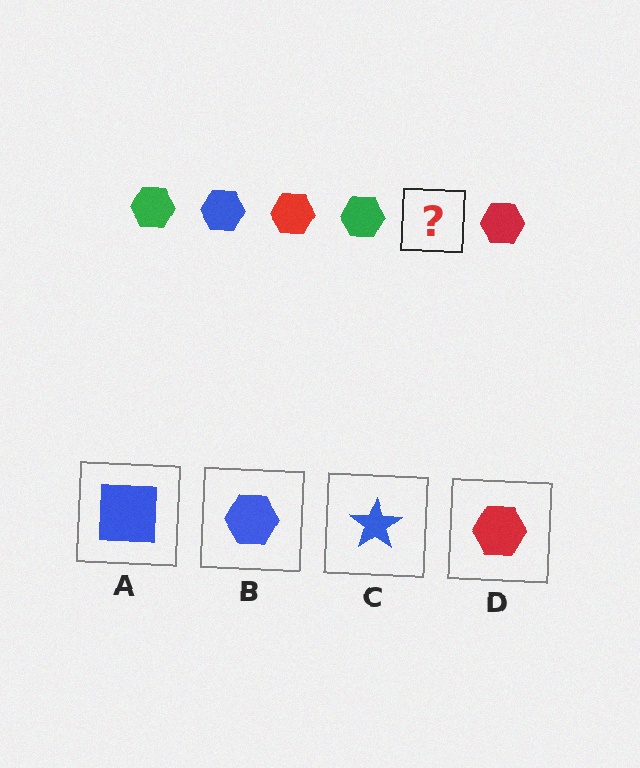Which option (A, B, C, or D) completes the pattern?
B.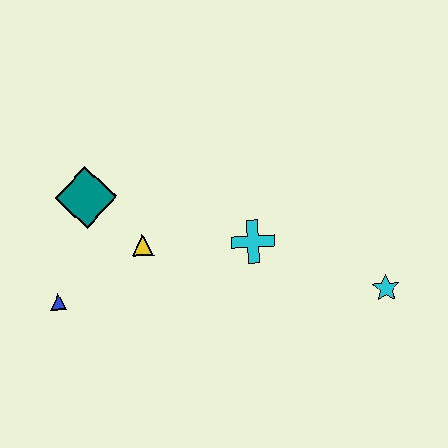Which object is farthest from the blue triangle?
The cyan star is farthest from the blue triangle.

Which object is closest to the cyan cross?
The yellow triangle is closest to the cyan cross.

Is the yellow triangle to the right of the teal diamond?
Yes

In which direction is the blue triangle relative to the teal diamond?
The blue triangle is below the teal diamond.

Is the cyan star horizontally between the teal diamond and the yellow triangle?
No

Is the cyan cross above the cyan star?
Yes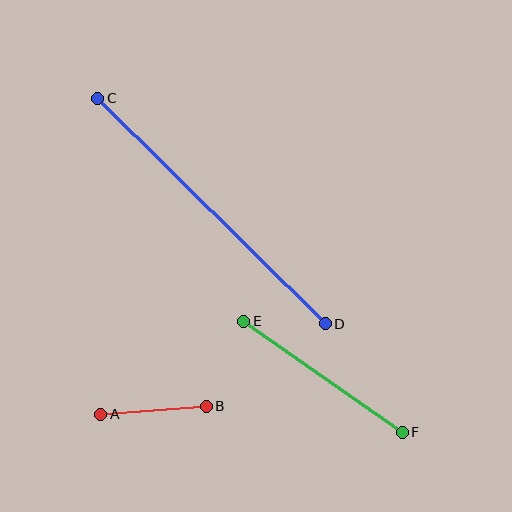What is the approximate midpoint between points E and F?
The midpoint is at approximately (323, 377) pixels.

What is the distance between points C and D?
The distance is approximately 320 pixels.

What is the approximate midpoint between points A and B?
The midpoint is at approximately (153, 410) pixels.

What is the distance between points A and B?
The distance is approximately 106 pixels.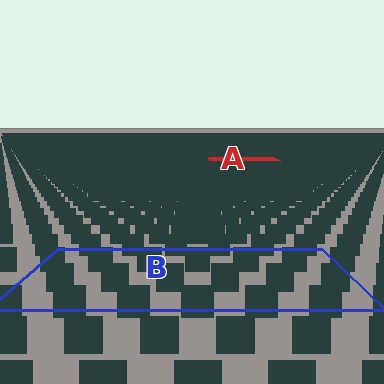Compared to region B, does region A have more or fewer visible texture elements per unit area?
Region A has more texture elements per unit area — they are packed more densely because it is farther away.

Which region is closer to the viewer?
Region B is closer. The texture elements there are larger and more spread out.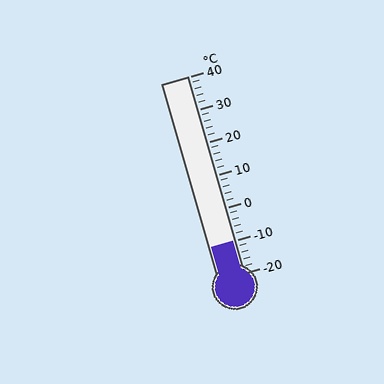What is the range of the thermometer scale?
The thermometer scale ranges from -20°C to 40°C.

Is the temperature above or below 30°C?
The temperature is below 30°C.